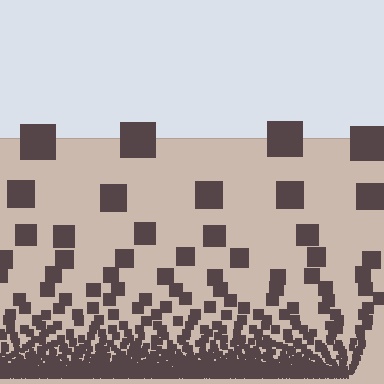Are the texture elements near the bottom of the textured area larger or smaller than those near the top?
Smaller. The gradient is inverted — elements near the bottom are smaller and denser.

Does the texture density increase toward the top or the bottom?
Density increases toward the bottom.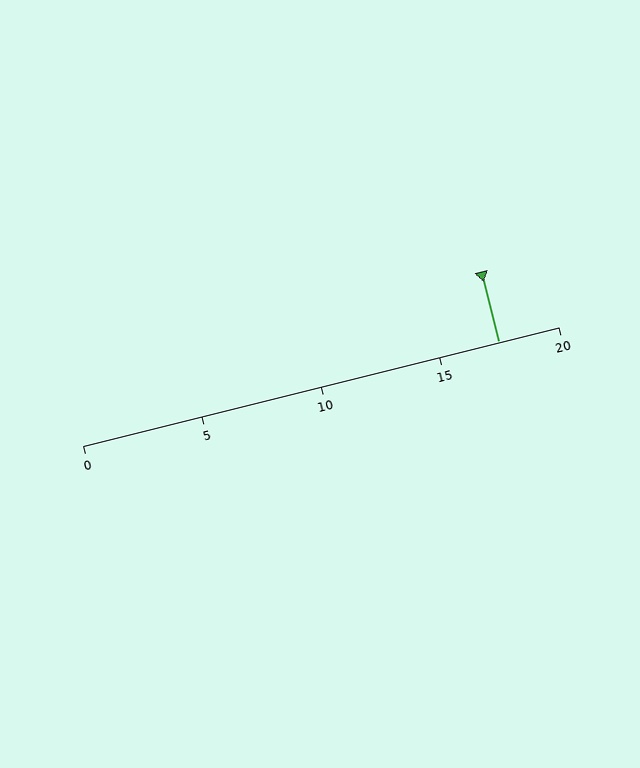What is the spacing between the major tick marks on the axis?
The major ticks are spaced 5 apart.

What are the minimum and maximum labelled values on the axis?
The axis runs from 0 to 20.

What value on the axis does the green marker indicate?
The marker indicates approximately 17.5.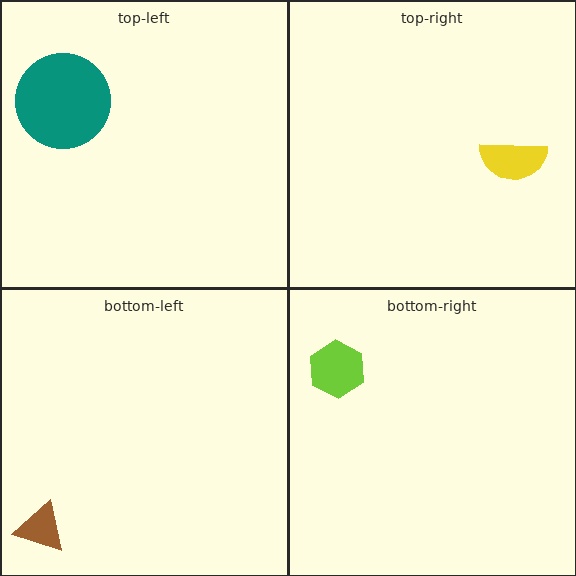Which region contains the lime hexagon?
The bottom-right region.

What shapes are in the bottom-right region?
The lime hexagon.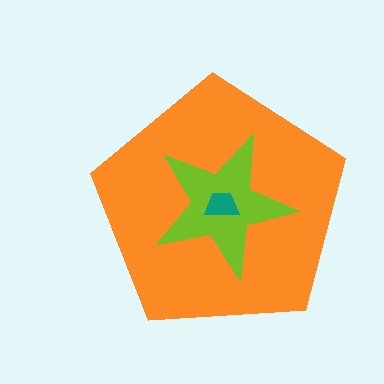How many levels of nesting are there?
3.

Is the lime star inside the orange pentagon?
Yes.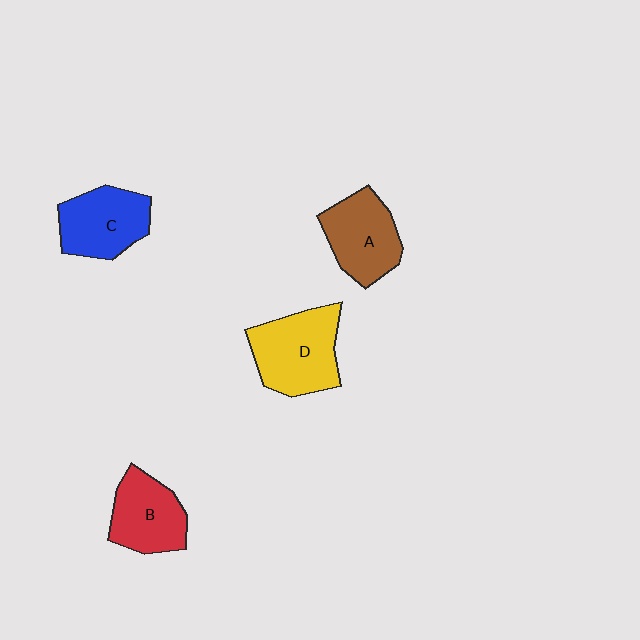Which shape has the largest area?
Shape D (yellow).